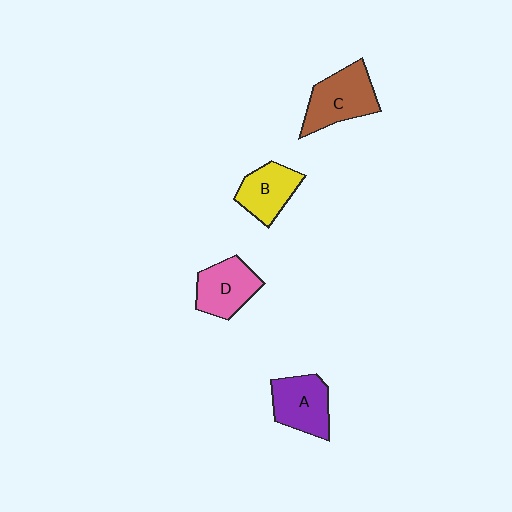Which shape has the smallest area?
Shape B (yellow).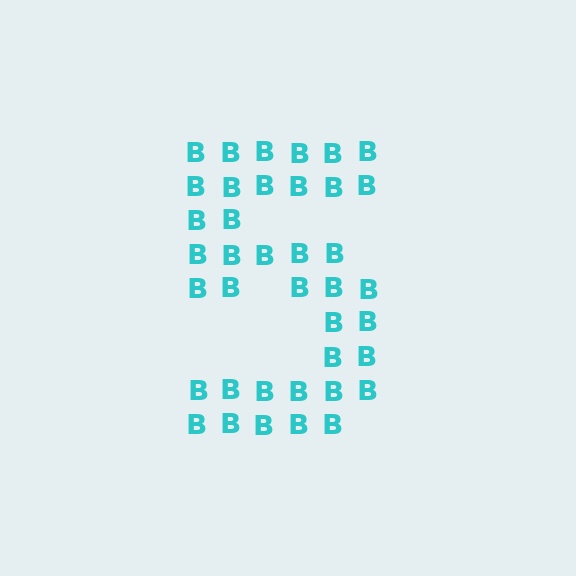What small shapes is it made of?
It is made of small letter B's.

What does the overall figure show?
The overall figure shows the digit 5.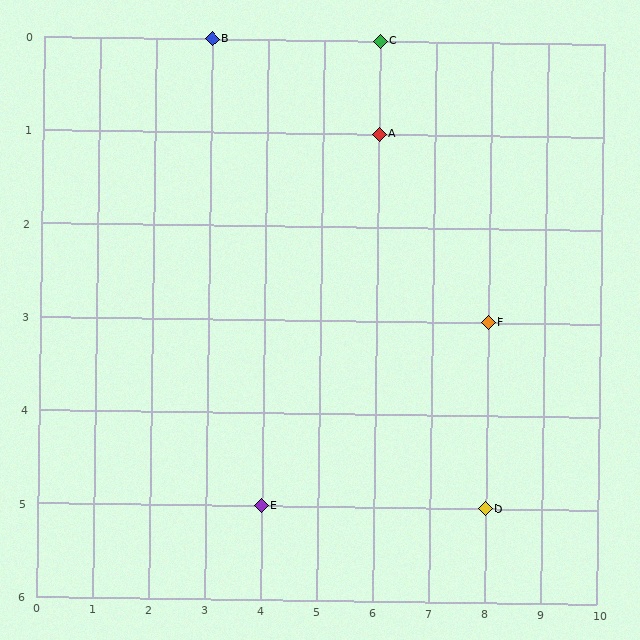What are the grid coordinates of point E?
Point E is at grid coordinates (4, 5).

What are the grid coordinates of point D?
Point D is at grid coordinates (8, 5).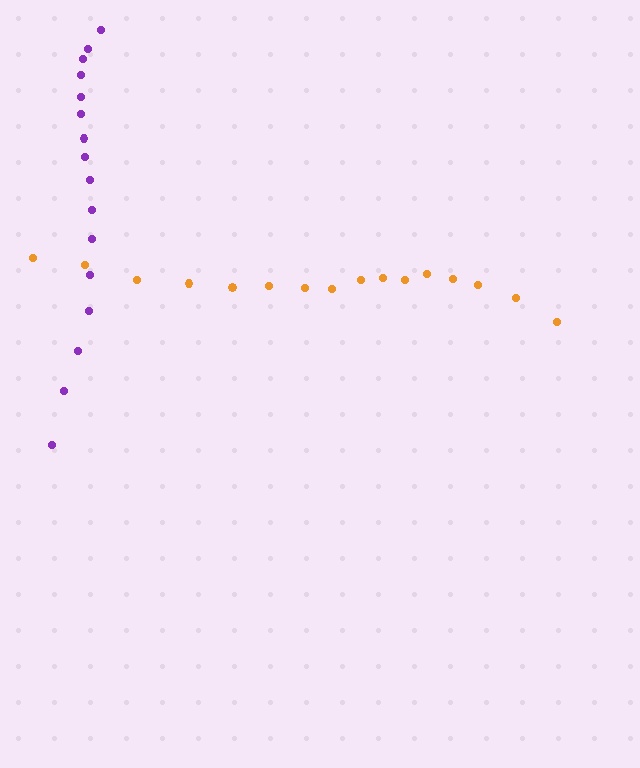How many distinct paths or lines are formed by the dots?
There are 2 distinct paths.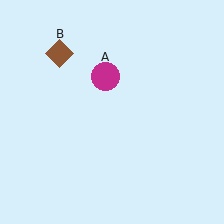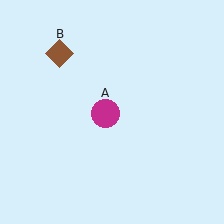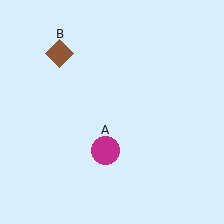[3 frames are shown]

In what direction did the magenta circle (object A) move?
The magenta circle (object A) moved down.